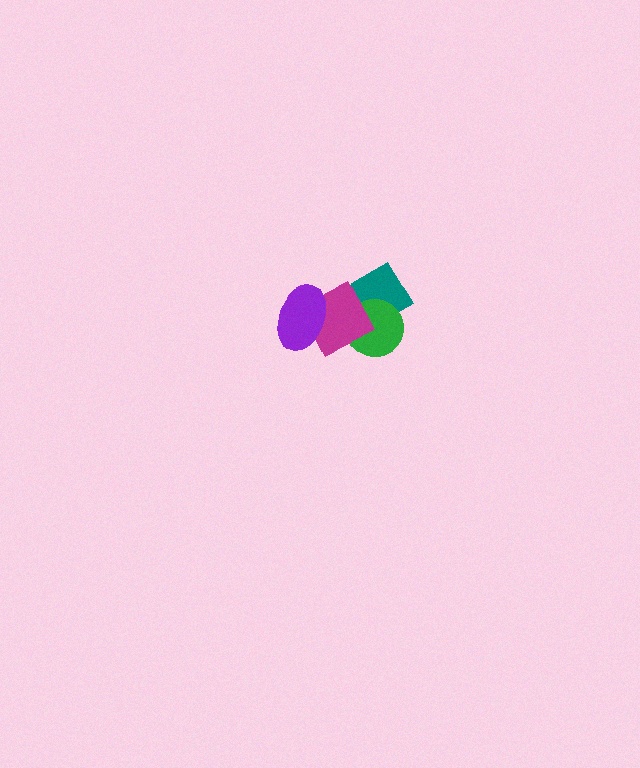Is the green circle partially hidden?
Yes, it is partially covered by another shape.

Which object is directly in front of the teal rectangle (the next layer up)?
The green circle is directly in front of the teal rectangle.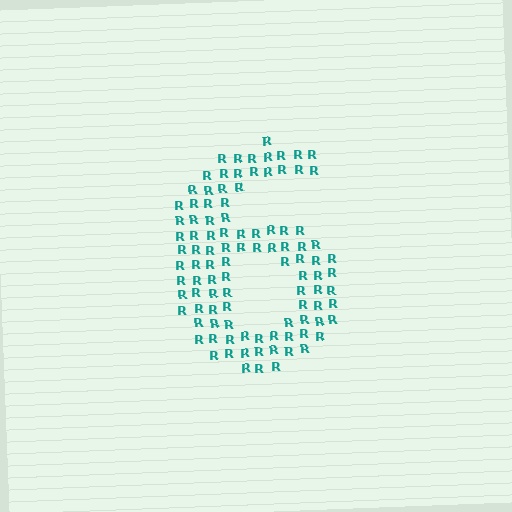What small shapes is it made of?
It is made of small letter R's.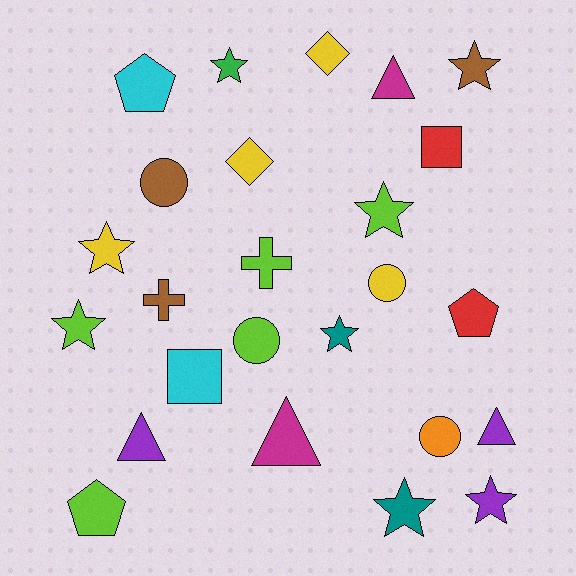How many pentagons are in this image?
There are 3 pentagons.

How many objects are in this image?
There are 25 objects.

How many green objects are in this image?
There is 1 green object.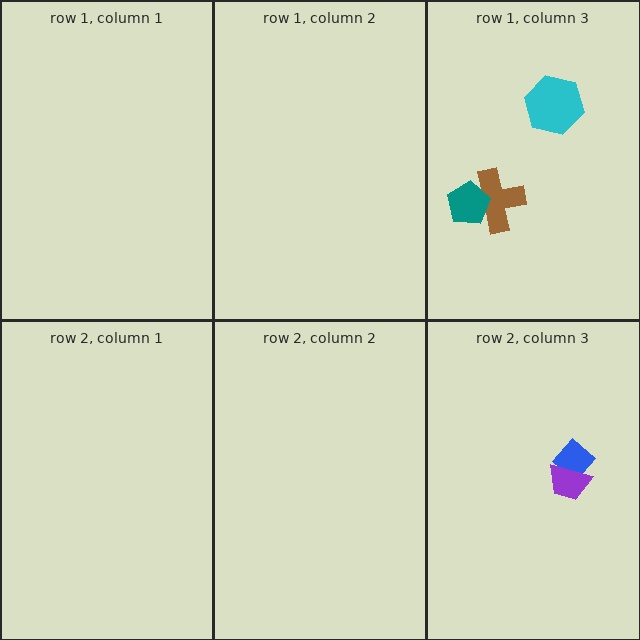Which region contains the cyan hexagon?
The row 1, column 3 region.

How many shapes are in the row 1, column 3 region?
3.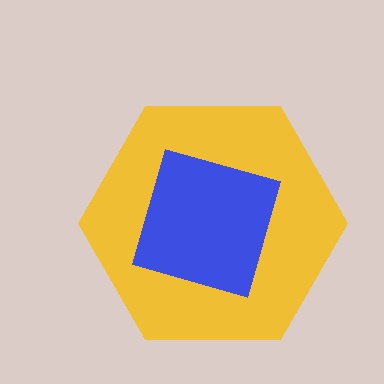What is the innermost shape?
The blue diamond.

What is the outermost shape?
The yellow hexagon.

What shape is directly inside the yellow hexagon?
The blue diamond.